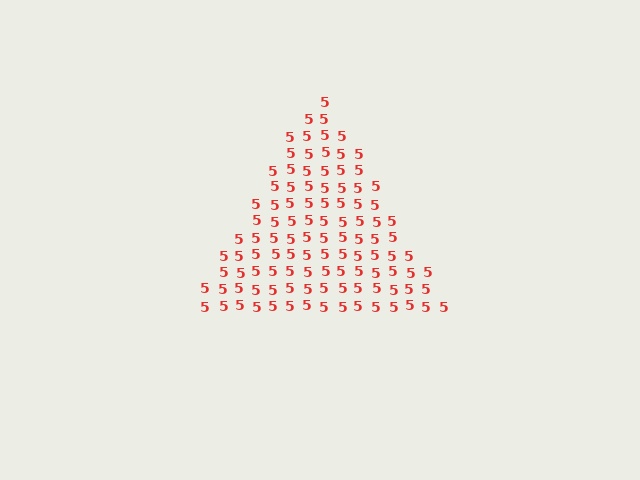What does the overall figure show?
The overall figure shows a triangle.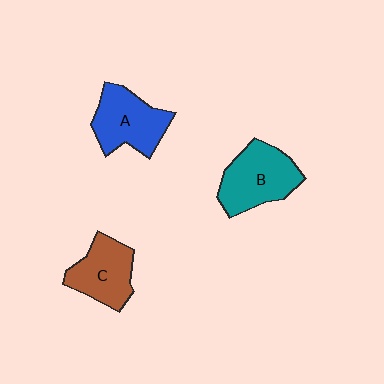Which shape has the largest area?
Shape B (teal).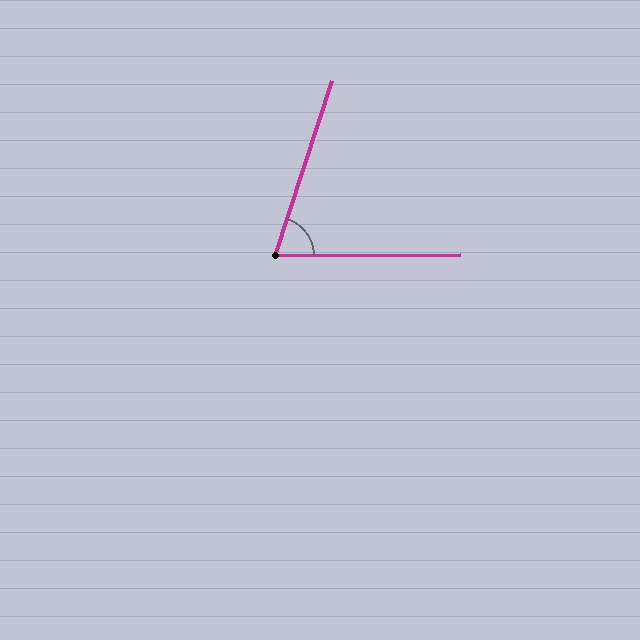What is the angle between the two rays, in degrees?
Approximately 72 degrees.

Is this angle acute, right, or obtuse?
It is acute.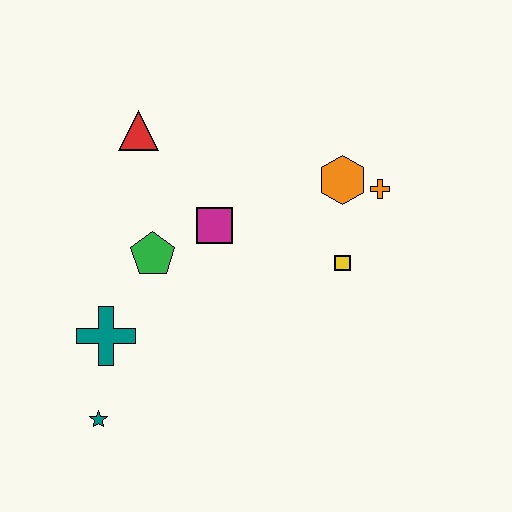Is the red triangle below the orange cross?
No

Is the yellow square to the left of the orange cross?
Yes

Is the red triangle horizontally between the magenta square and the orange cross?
No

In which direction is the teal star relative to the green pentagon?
The teal star is below the green pentagon.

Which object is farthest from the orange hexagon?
The teal star is farthest from the orange hexagon.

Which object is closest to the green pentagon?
The magenta square is closest to the green pentagon.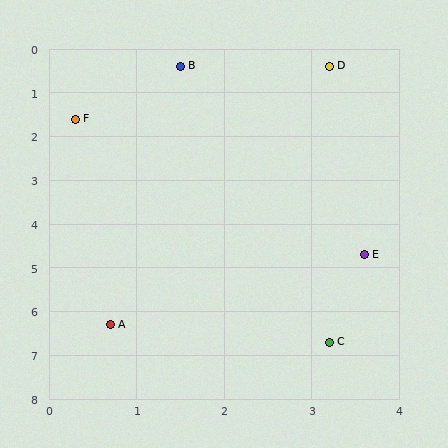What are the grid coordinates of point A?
Point A is at approximately (0.7, 6.3).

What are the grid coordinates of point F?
Point F is at approximately (0.3, 1.6).